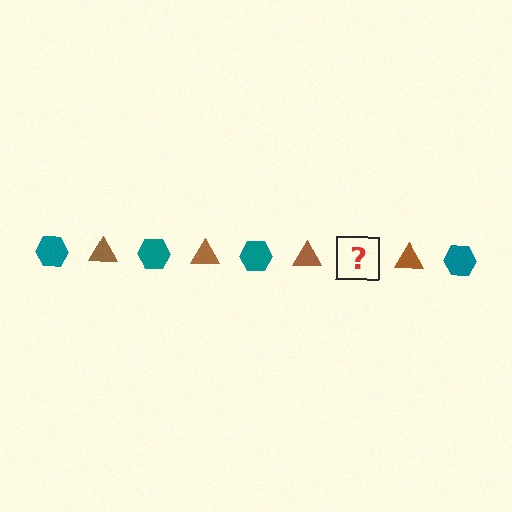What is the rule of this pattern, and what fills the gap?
The rule is that the pattern alternates between teal hexagon and brown triangle. The gap should be filled with a teal hexagon.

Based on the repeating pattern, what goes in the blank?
The blank should be a teal hexagon.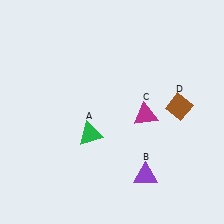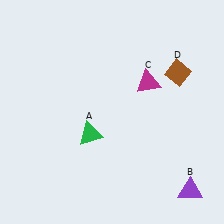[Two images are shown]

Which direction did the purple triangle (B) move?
The purple triangle (B) moved right.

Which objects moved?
The objects that moved are: the purple triangle (B), the magenta triangle (C), the brown diamond (D).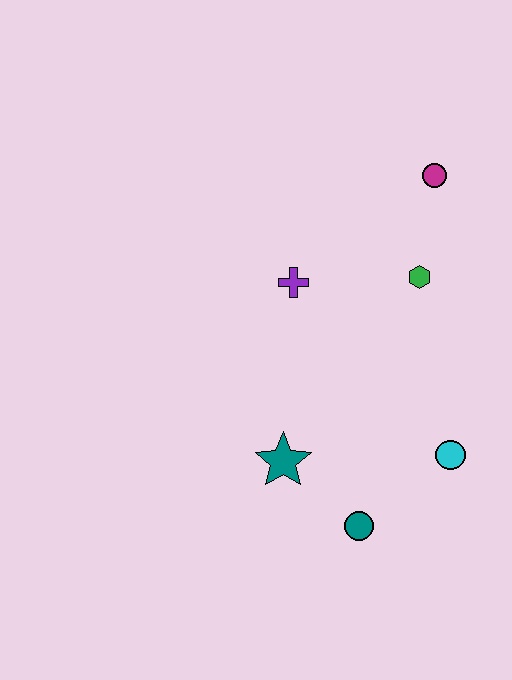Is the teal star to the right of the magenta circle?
No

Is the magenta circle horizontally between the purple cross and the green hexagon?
No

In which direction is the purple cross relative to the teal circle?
The purple cross is above the teal circle.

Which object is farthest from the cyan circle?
The magenta circle is farthest from the cyan circle.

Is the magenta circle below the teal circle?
No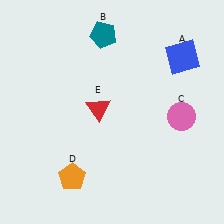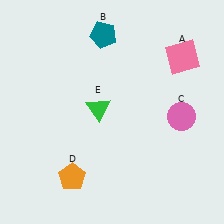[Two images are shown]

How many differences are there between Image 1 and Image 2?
There are 2 differences between the two images.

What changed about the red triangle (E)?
In Image 1, E is red. In Image 2, it changed to green.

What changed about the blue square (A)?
In Image 1, A is blue. In Image 2, it changed to pink.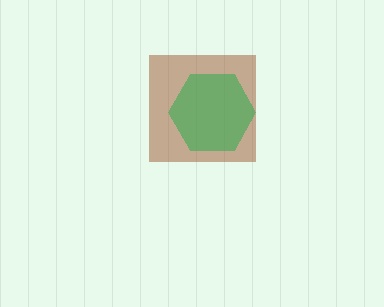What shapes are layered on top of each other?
The layered shapes are: a brown square, a green hexagon.